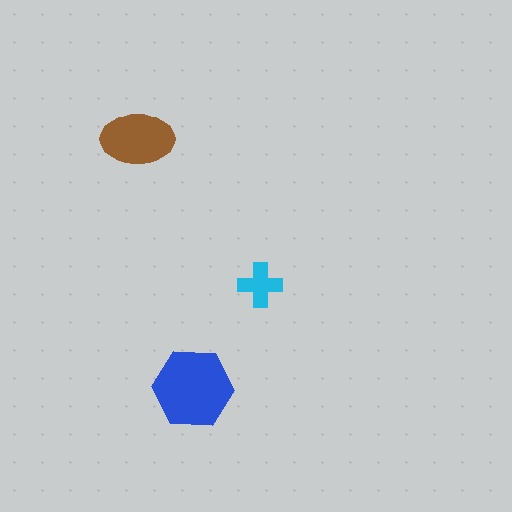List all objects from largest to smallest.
The blue hexagon, the brown ellipse, the cyan cross.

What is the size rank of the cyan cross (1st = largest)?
3rd.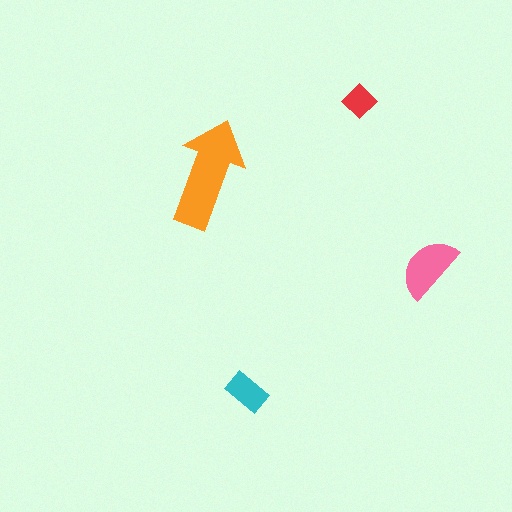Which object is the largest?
The orange arrow.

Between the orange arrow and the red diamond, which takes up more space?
The orange arrow.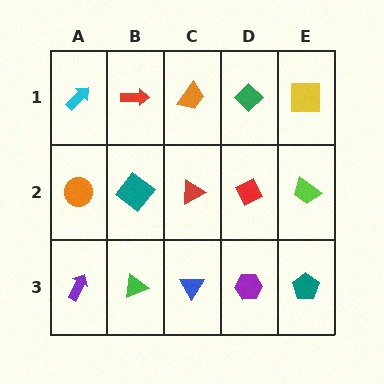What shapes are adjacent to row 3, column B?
A teal diamond (row 2, column B), a purple arrow (row 3, column A), a blue triangle (row 3, column C).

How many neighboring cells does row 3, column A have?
2.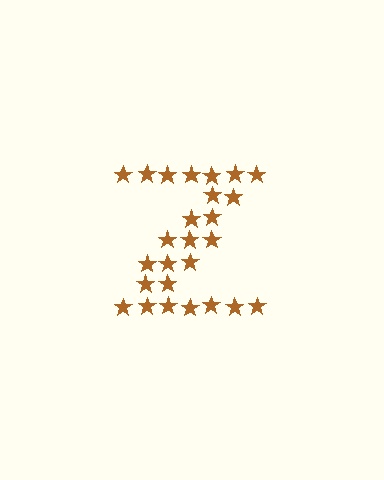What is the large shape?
The large shape is the letter Z.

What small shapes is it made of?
It is made of small stars.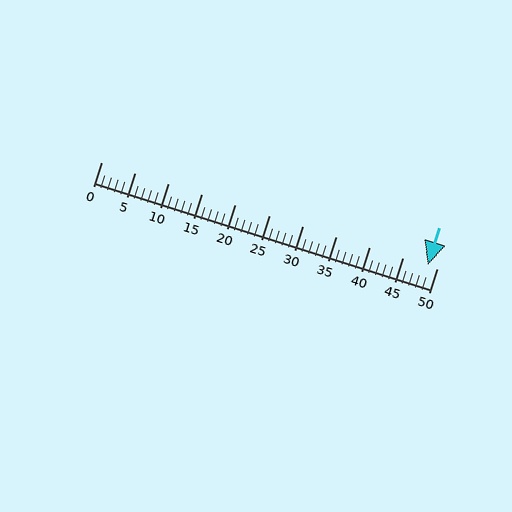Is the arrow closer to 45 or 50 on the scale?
The arrow is closer to 50.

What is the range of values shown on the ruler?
The ruler shows values from 0 to 50.